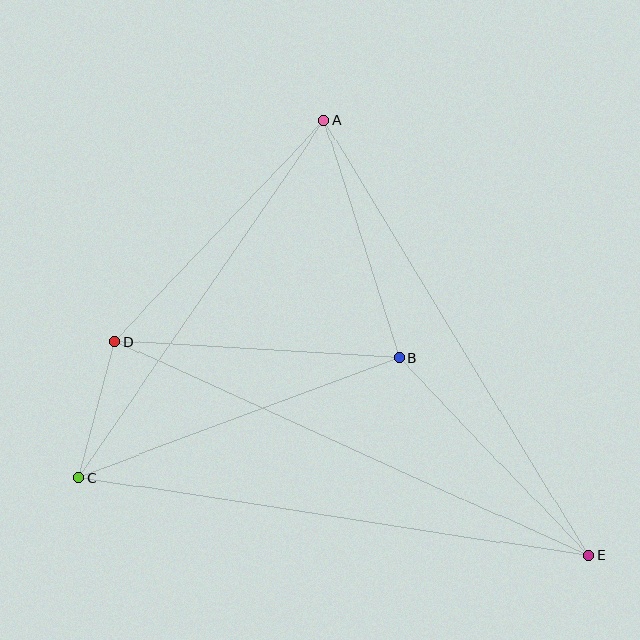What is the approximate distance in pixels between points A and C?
The distance between A and C is approximately 433 pixels.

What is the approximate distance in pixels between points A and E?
The distance between A and E is approximately 509 pixels.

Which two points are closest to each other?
Points C and D are closest to each other.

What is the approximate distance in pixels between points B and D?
The distance between B and D is approximately 285 pixels.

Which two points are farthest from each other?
Points D and E are farthest from each other.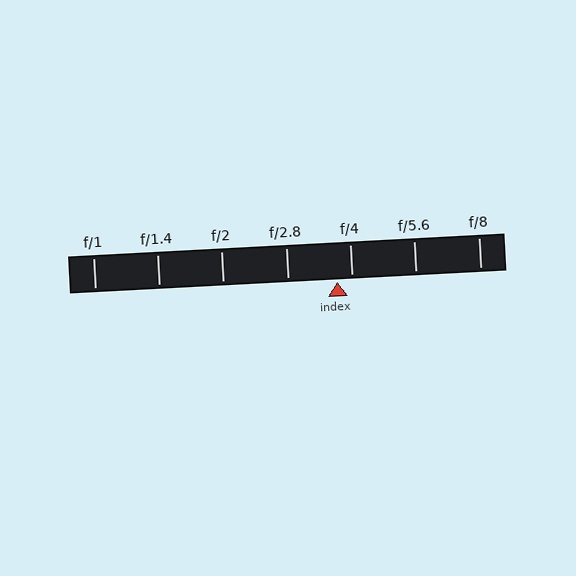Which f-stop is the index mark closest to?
The index mark is closest to f/4.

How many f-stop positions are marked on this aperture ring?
There are 7 f-stop positions marked.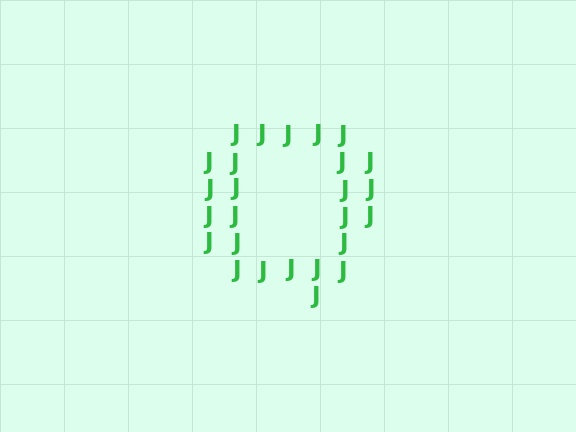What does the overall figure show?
The overall figure shows the letter Q.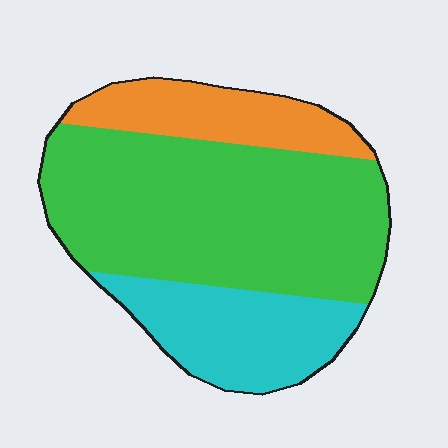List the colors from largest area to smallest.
From largest to smallest: green, cyan, orange.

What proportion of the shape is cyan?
Cyan takes up about one quarter (1/4) of the shape.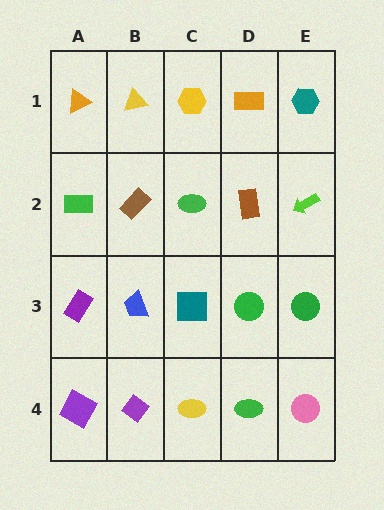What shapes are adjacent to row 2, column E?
A teal hexagon (row 1, column E), a green circle (row 3, column E), a brown rectangle (row 2, column D).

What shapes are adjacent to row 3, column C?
A green ellipse (row 2, column C), a yellow ellipse (row 4, column C), a blue trapezoid (row 3, column B), a green circle (row 3, column D).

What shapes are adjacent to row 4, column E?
A green circle (row 3, column E), a green ellipse (row 4, column D).